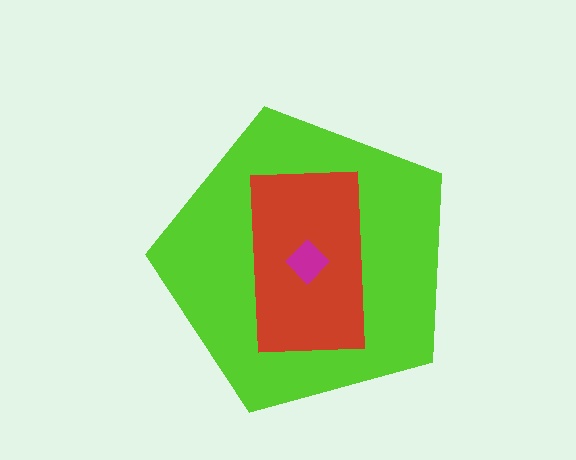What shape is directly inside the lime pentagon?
The red rectangle.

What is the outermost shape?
The lime pentagon.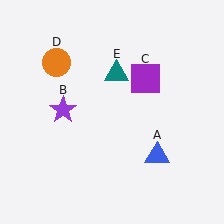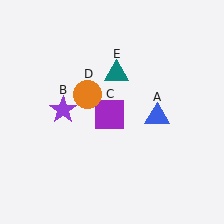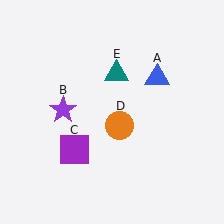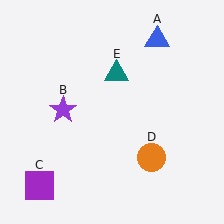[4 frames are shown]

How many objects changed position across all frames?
3 objects changed position: blue triangle (object A), purple square (object C), orange circle (object D).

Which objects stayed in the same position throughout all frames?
Purple star (object B) and teal triangle (object E) remained stationary.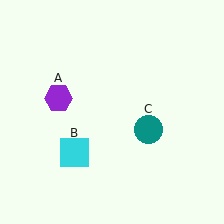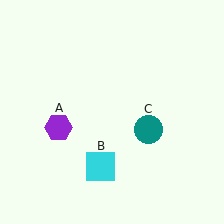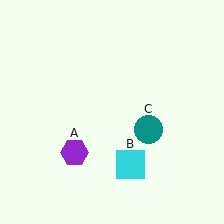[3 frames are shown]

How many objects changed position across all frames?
2 objects changed position: purple hexagon (object A), cyan square (object B).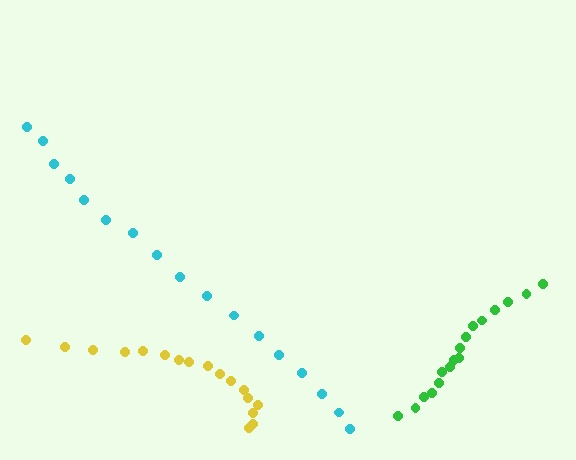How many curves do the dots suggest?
There are 3 distinct paths.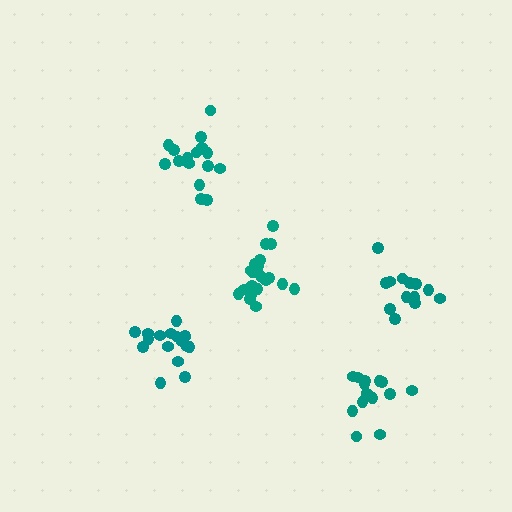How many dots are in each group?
Group 1: 17 dots, Group 2: 14 dots, Group 3: 20 dots, Group 4: 14 dots, Group 5: 16 dots (81 total).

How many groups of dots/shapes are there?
There are 5 groups.